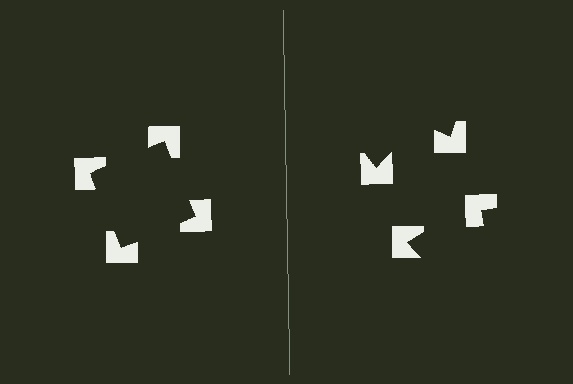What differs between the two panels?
The notched squares are positioned identically on both sides; only the wedge orientations differ. On the left they align to a square; on the right they are misaligned.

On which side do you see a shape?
An illusory square appears on the left side. On the right side the wedge cuts are rotated, so no coherent shape forms.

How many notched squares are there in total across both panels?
8 — 4 on each side.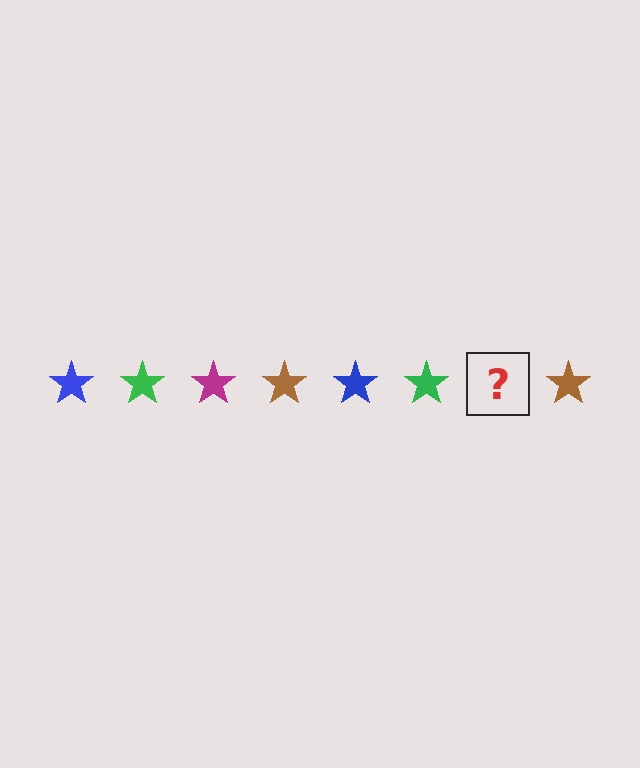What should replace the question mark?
The question mark should be replaced with a magenta star.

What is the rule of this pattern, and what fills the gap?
The rule is that the pattern cycles through blue, green, magenta, brown stars. The gap should be filled with a magenta star.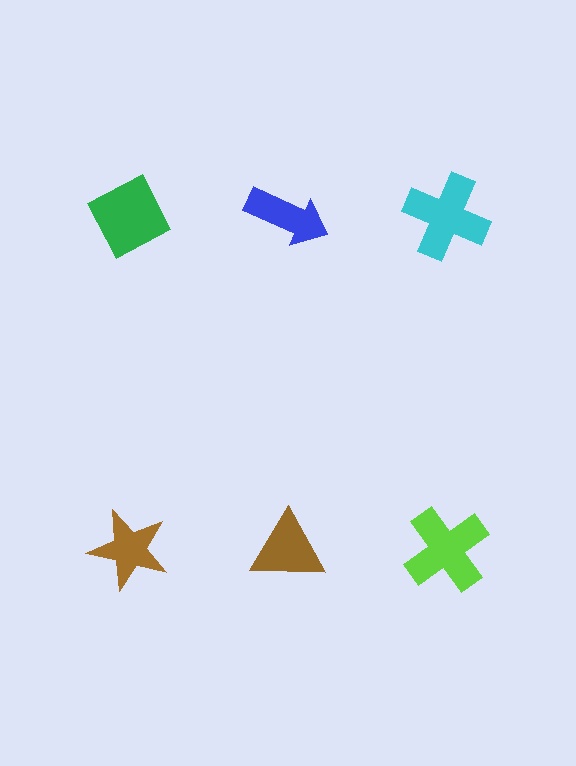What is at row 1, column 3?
A cyan cross.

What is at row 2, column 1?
A brown star.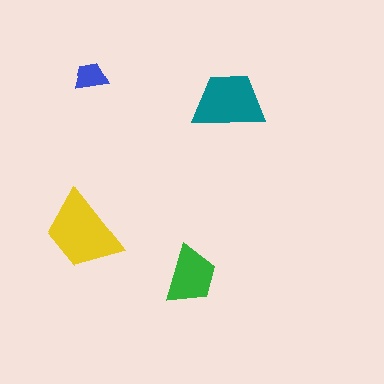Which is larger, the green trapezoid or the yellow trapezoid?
The yellow one.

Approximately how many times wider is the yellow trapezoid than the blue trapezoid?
About 2.5 times wider.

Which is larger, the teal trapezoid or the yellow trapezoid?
The yellow one.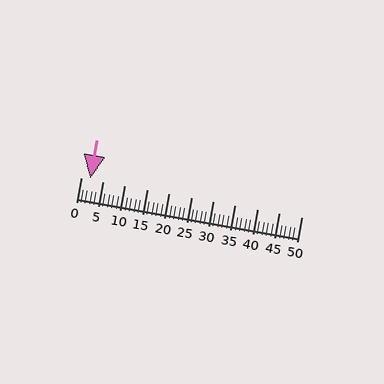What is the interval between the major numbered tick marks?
The major tick marks are spaced 5 units apart.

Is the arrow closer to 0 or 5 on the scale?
The arrow is closer to 0.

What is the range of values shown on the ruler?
The ruler shows values from 0 to 50.